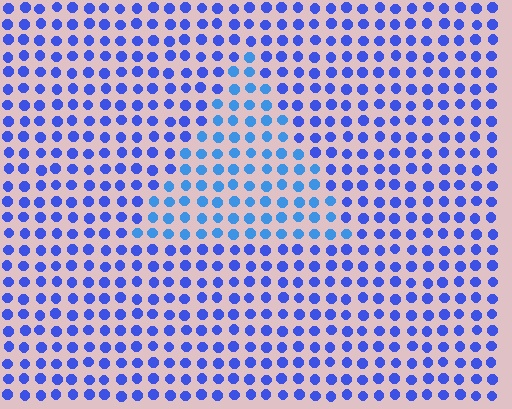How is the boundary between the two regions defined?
The boundary is defined purely by a slight shift in hue (about 24 degrees). Spacing, size, and orientation are identical on both sides.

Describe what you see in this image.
The image is filled with small blue elements in a uniform arrangement. A triangle-shaped region is visible where the elements are tinted to a slightly different hue, forming a subtle color boundary.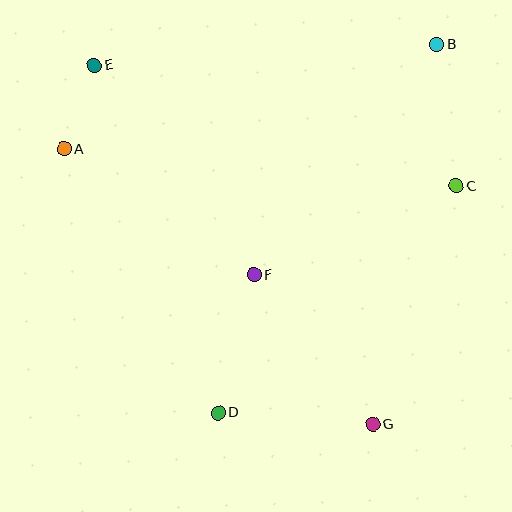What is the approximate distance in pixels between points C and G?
The distance between C and G is approximately 253 pixels.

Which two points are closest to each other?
Points A and E are closest to each other.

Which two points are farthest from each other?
Points E and G are farthest from each other.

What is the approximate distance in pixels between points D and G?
The distance between D and G is approximately 155 pixels.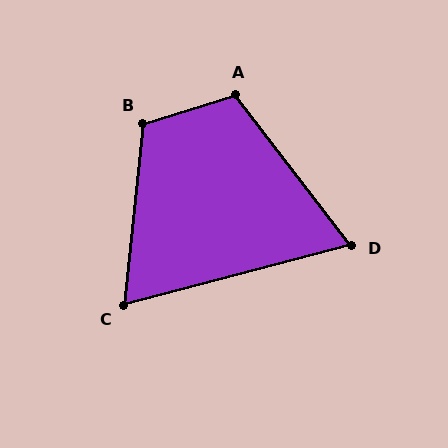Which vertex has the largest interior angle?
B, at approximately 113 degrees.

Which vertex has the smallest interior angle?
D, at approximately 67 degrees.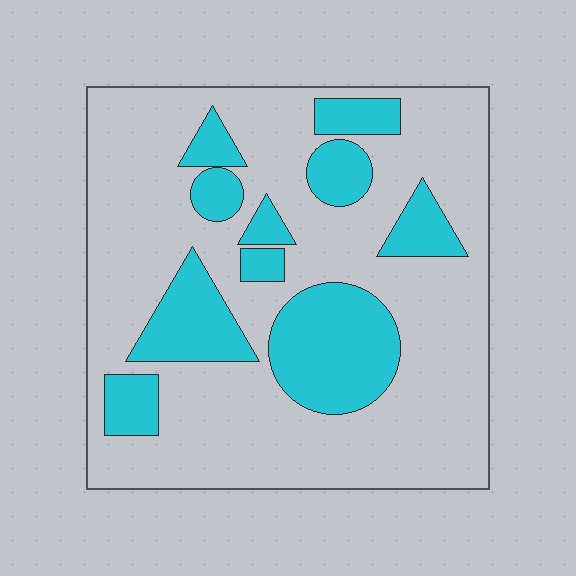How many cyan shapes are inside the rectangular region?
10.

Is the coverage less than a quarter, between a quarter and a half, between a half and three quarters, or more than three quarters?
Between a quarter and a half.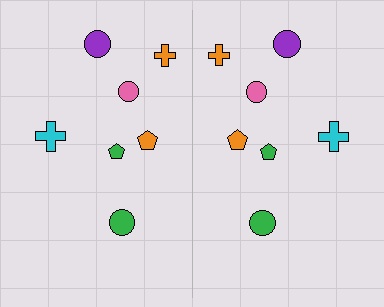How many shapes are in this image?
There are 14 shapes in this image.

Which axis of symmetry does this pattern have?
The pattern has a vertical axis of symmetry running through the center of the image.